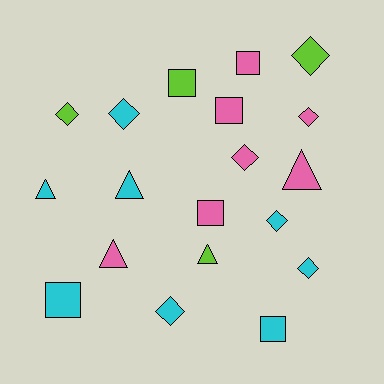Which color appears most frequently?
Cyan, with 8 objects.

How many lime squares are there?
There is 1 lime square.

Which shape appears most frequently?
Diamond, with 8 objects.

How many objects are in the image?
There are 19 objects.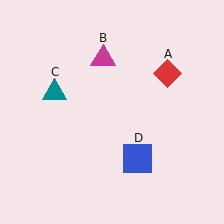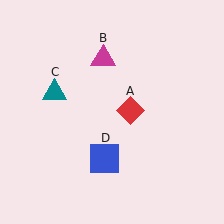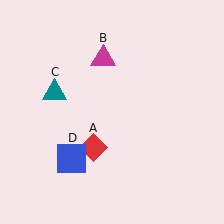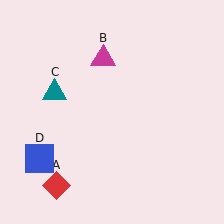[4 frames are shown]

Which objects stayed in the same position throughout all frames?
Magenta triangle (object B) and teal triangle (object C) remained stationary.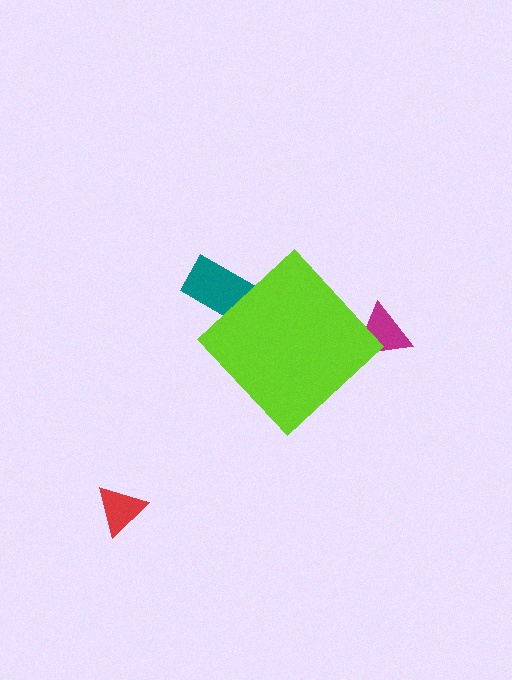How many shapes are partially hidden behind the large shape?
2 shapes are partially hidden.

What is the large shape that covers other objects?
A lime diamond.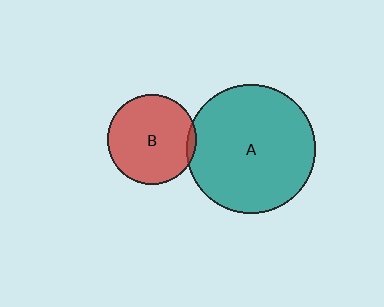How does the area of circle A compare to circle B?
Approximately 2.1 times.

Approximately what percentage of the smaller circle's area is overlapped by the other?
Approximately 5%.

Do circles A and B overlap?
Yes.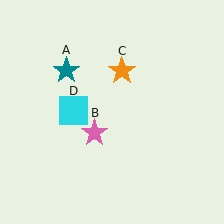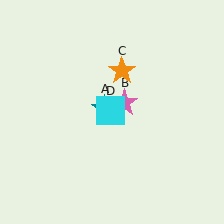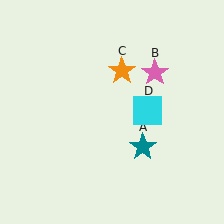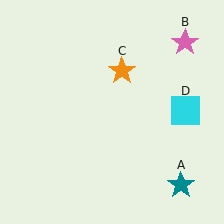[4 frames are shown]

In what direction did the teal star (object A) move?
The teal star (object A) moved down and to the right.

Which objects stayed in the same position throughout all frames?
Orange star (object C) remained stationary.